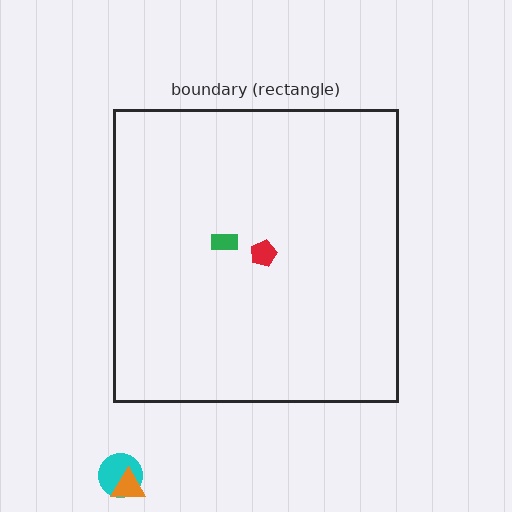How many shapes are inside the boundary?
2 inside, 2 outside.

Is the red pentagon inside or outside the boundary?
Inside.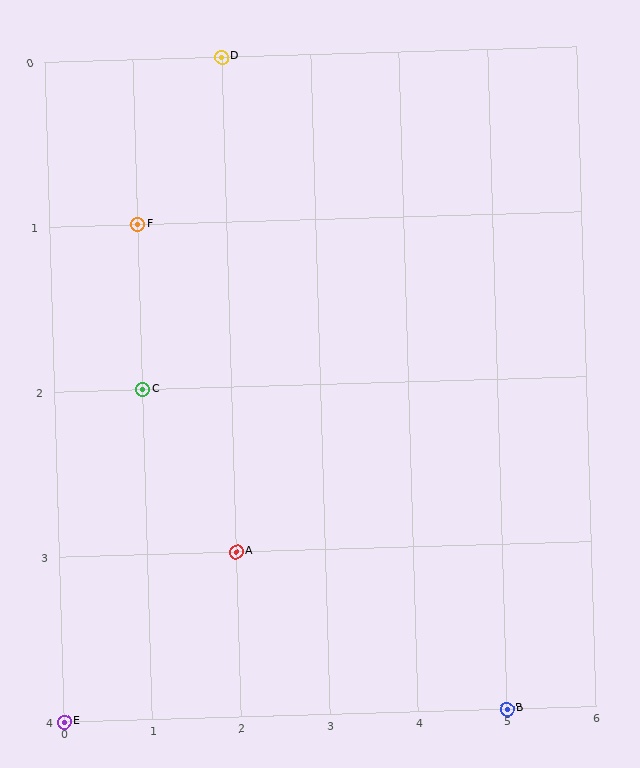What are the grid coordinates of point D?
Point D is at grid coordinates (2, 0).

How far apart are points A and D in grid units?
Points A and D are 3 rows apart.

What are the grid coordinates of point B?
Point B is at grid coordinates (5, 4).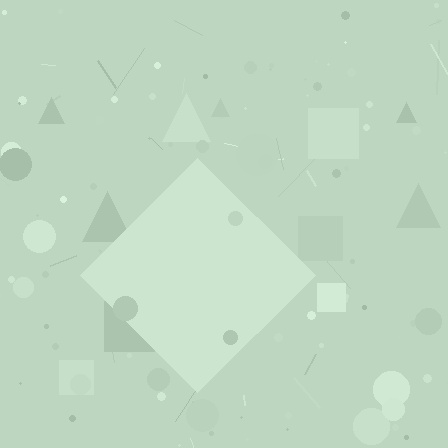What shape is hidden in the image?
A diamond is hidden in the image.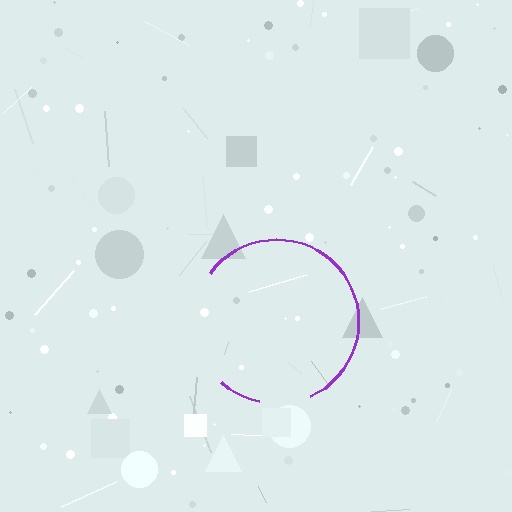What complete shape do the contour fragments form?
The contour fragments form a circle.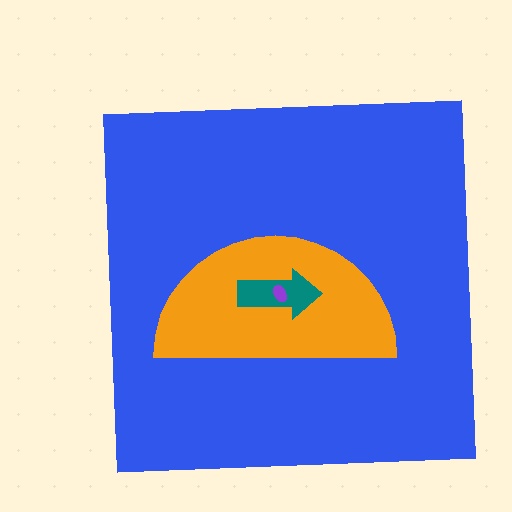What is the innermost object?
The purple ellipse.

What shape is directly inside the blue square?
The orange semicircle.